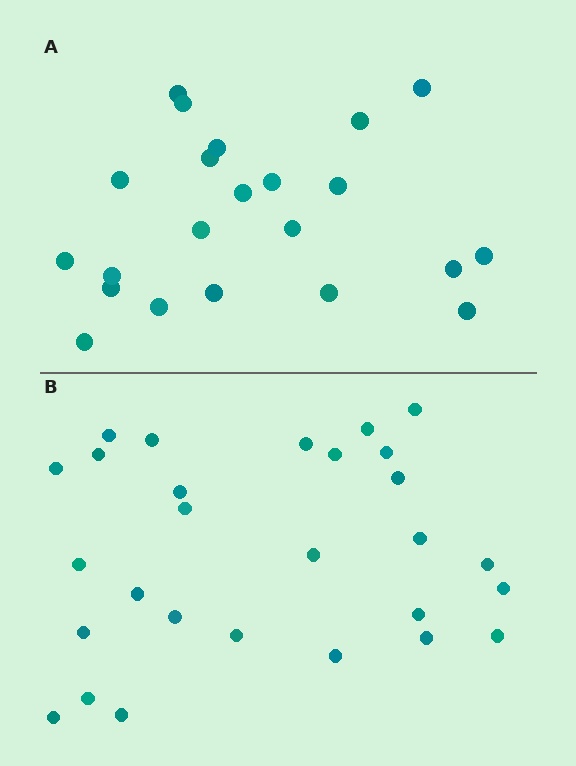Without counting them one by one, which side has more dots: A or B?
Region B (the bottom region) has more dots.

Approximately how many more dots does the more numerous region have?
Region B has about 6 more dots than region A.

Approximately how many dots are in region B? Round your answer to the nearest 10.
About 30 dots. (The exact count is 28, which rounds to 30.)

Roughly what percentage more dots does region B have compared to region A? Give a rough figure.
About 25% more.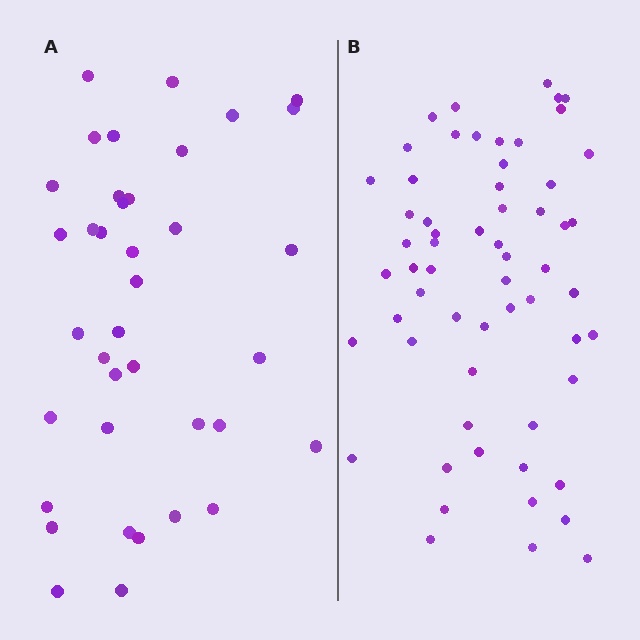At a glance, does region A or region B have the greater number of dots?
Region B (the right region) has more dots.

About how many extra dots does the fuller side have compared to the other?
Region B has approximately 20 more dots than region A.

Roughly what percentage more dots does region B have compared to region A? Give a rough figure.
About 60% more.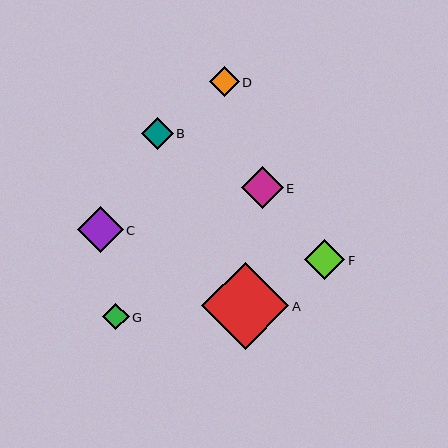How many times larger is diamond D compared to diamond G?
Diamond D is approximately 1.1 times the size of diamond G.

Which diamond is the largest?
Diamond A is the largest with a size of approximately 87 pixels.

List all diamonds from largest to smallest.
From largest to smallest: A, C, E, F, B, D, G.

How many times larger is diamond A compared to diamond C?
Diamond A is approximately 1.9 times the size of diamond C.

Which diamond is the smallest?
Diamond G is the smallest with a size of approximately 26 pixels.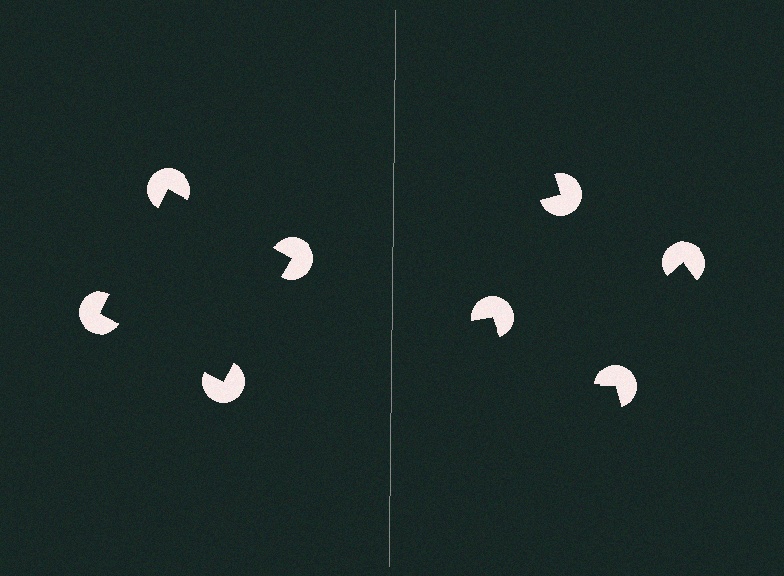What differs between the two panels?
The pac-man discs are positioned identically on both sides; only the wedge orientations differ. On the left they align to a square; on the right they are misaligned.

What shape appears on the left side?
An illusory square.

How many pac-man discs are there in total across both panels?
8 — 4 on each side.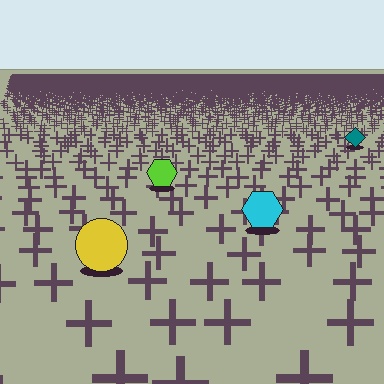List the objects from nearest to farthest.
From nearest to farthest: the yellow circle, the cyan hexagon, the lime hexagon, the teal diamond.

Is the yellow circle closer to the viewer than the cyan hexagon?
Yes. The yellow circle is closer — you can tell from the texture gradient: the ground texture is coarser near it.